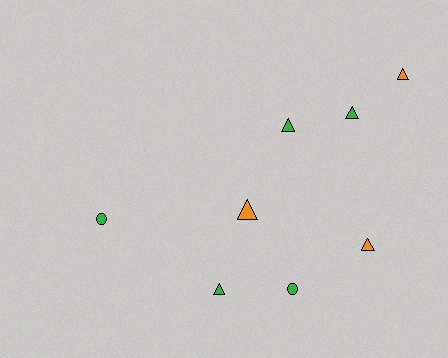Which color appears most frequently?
Green, with 5 objects.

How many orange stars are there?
There are no orange stars.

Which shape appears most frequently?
Triangle, with 6 objects.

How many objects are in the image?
There are 8 objects.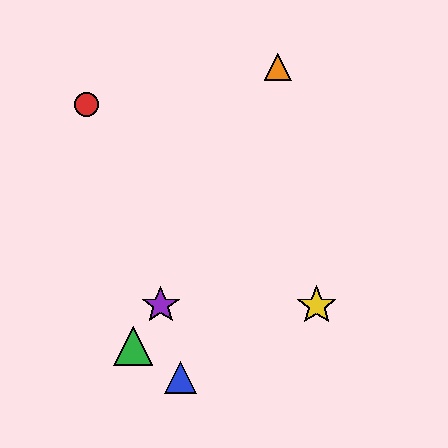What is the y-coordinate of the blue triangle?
The blue triangle is at y≈378.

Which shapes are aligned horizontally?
The yellow star, the purple star are aligned horizontally.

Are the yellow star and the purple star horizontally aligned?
Yes, both are at y≈305.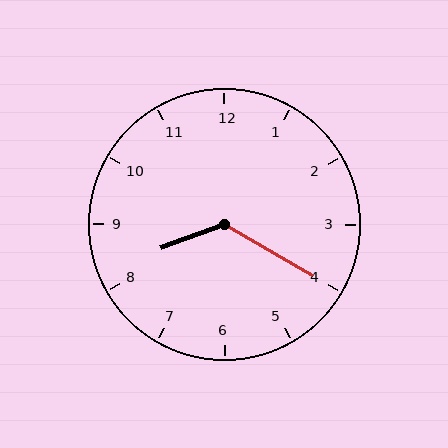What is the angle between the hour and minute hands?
Approximately 130 degrees.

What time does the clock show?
8:20.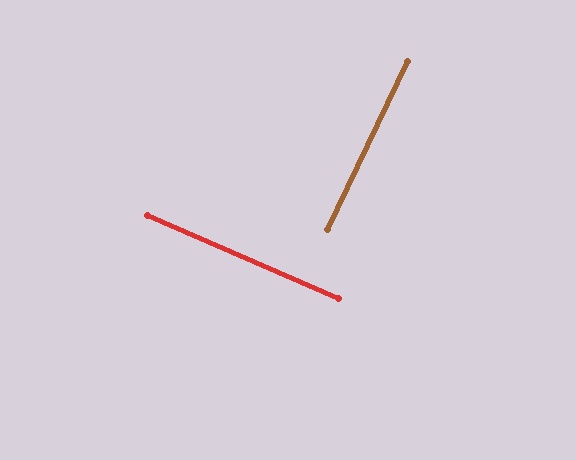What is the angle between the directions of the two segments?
Approximately 88 degrees.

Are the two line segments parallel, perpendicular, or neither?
Perpendicular — they meet at approximately 88°.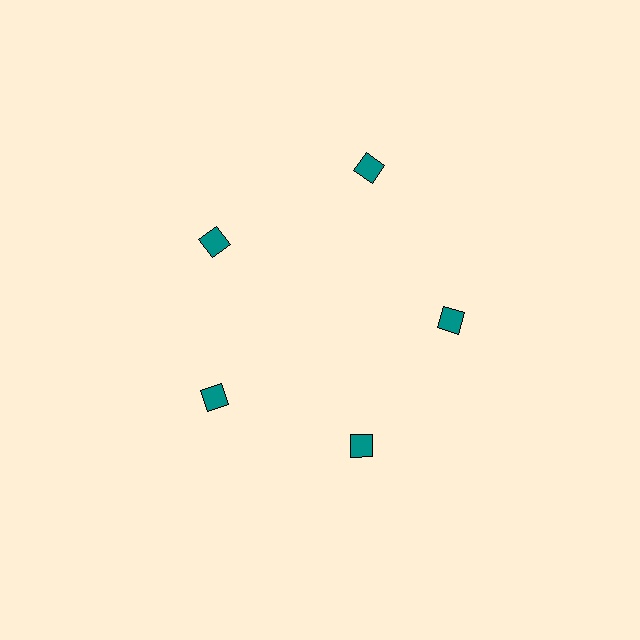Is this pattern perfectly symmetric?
No. The 5 teal squares are arranged in a ring, but one element near the 1 o'clock position is pushed outward from the center, breaking the 5-fold rotational symmetry.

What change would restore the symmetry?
The symmetry would be restored by moving it inward, back onto the ring so that all 5 squares sit at equal angles and equal distance from the center.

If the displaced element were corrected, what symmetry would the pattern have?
It would have 5-fold rotational symmetry — the pattern would map onto itself every 72 degrees.